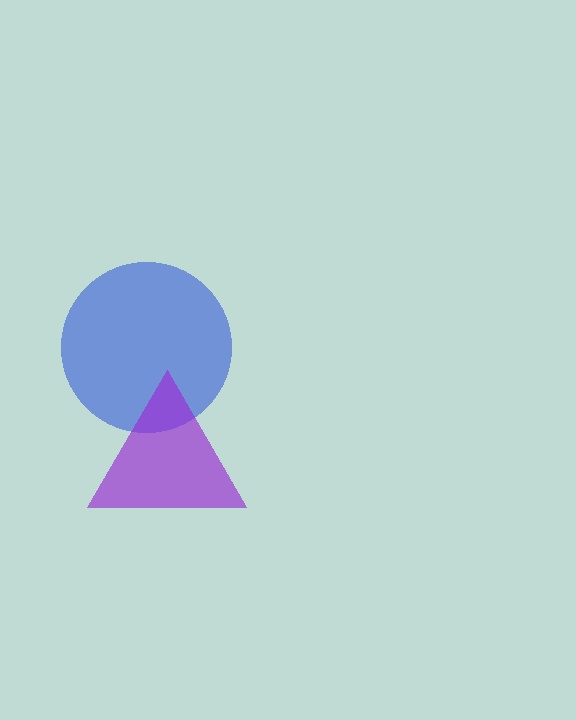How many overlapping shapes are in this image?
There are 2 overlapping shapes in the image.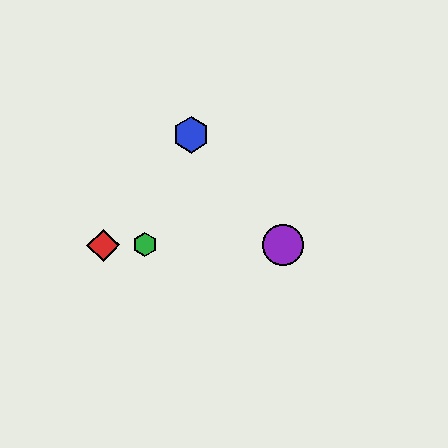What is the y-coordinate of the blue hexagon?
The blue hexagon is at y≈135.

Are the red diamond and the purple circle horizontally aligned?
Yes, both are at y≈245.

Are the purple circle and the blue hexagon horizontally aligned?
No, the purple circle is at y≈244 and the blue hexagon is at y≈135.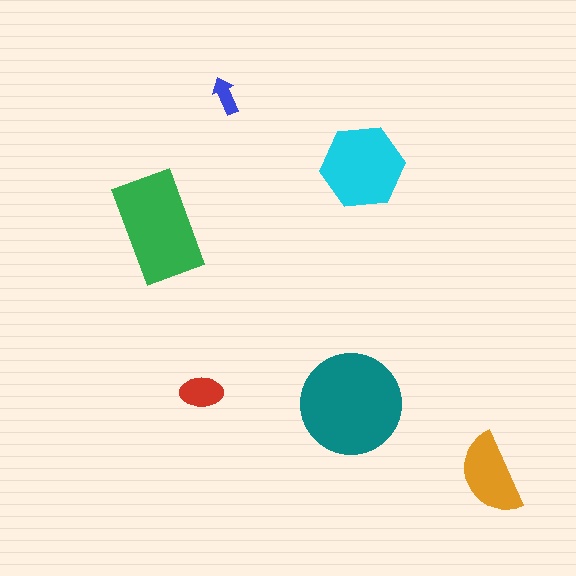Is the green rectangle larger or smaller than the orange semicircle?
Larger.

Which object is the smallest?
The blue arrow.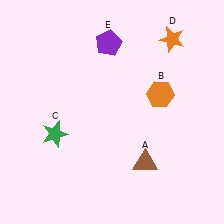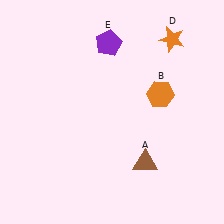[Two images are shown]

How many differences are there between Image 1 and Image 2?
There is 1 difference between the two images.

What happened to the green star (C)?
The green star (C) was removed in Image 2. It was in the bottom-left area of Image 1.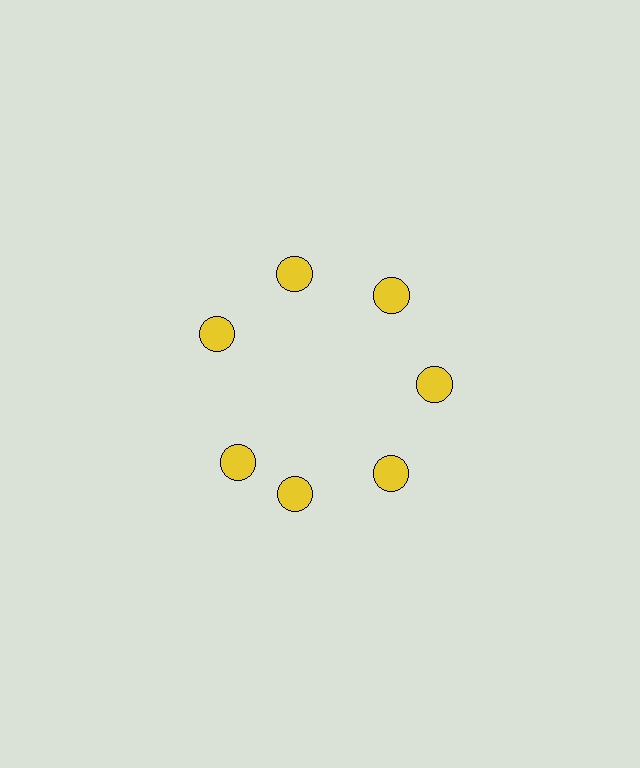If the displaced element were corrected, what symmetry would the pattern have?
It would have 7-fold rotational symmetry — the pattern would map onto itself every 51 degrees.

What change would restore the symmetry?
The symmetry would be restored by rotating it back into even spacing with its neighbors so that all 7 circles sit at equal angles and equal distance from the center.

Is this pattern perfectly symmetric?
No. The 7 yellow circles are arranged in a ring, but one element near the 8 o'clock position is rotated out of alignment along the ring, breaking the 7-fold rotational symmetry.